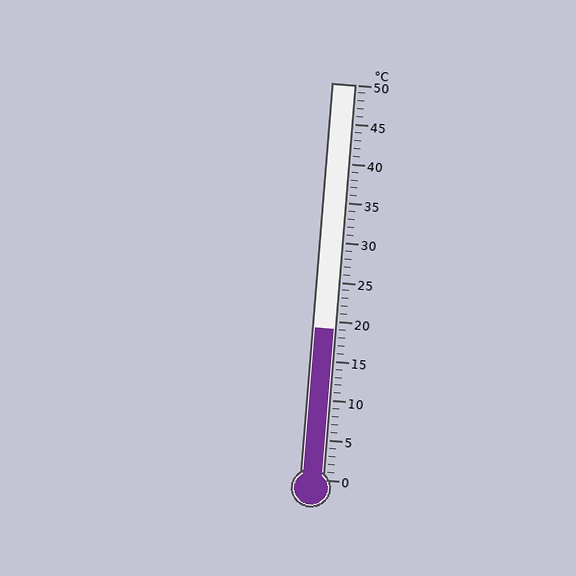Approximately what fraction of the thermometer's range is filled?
The thermometer is filled to approximately 40% of its range.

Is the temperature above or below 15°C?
The temperature is above 15°C.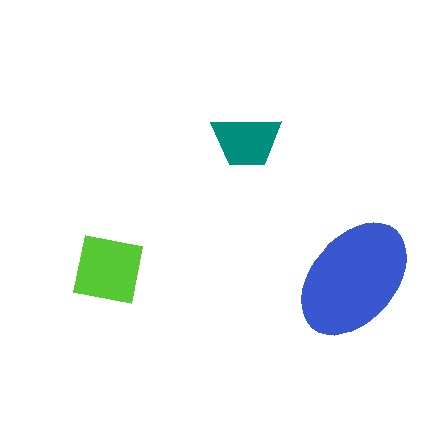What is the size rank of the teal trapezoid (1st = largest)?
3rd.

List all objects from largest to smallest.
The blue ellipse, the lime square, the teal trapezoid.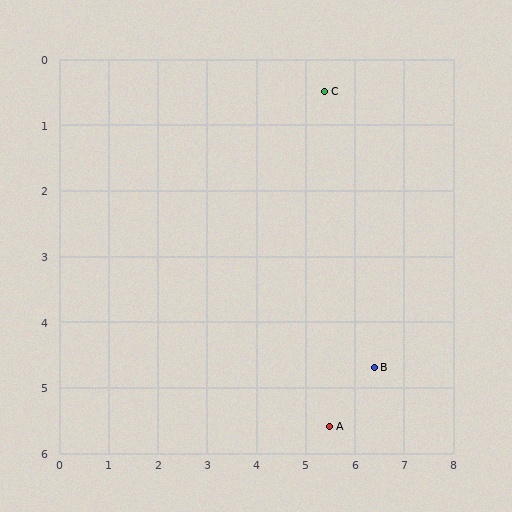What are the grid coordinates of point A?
Point A is at approximately (5.5, 5.6).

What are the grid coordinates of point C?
Point C is at approximately (5.4, 0.5).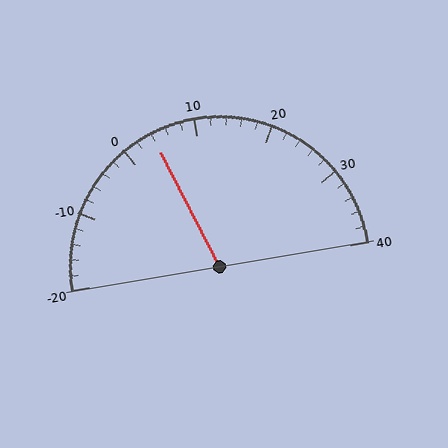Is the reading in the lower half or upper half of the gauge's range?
The reading is in the lower half of the range (-20 to 40).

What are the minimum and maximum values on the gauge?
The gauge ranges from -20 to 40.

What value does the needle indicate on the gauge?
The needle indicates approximately 4.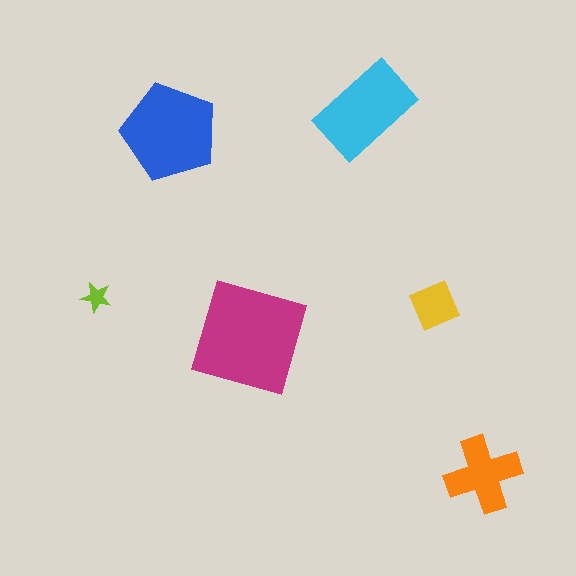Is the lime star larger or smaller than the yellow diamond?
Smaller.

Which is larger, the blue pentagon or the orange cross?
The blue pentagon.